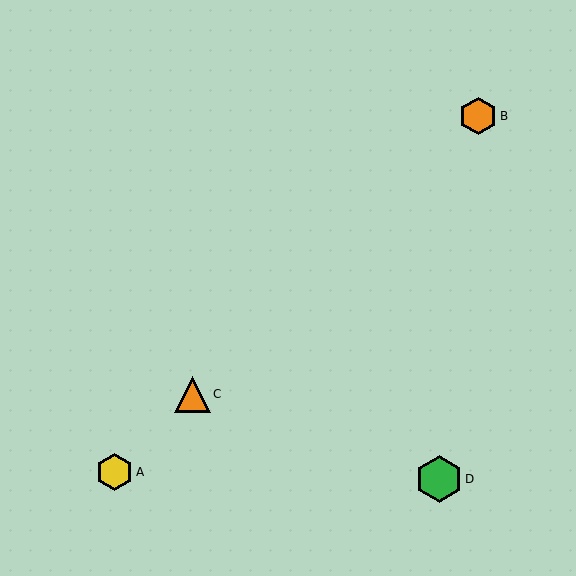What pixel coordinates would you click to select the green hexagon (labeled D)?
Click at (439, 479) to select the green hexagon D.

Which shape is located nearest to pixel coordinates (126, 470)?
The yellow hexagon (labeled A) at (114, 472) is nearest to that location.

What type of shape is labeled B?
Shape B is an orange hexagon.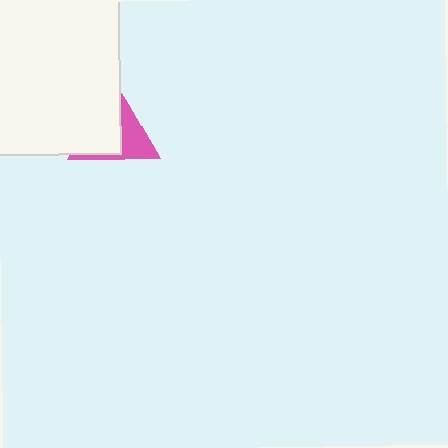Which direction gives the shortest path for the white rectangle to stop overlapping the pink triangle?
Moving left gives the shortest separation.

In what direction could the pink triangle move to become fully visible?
The pink triangle could move right. That would shift it out from behind the white rectangle entirely.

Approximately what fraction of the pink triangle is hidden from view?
Roughly 60% of the pink triangle is hidden behind the white rectangle.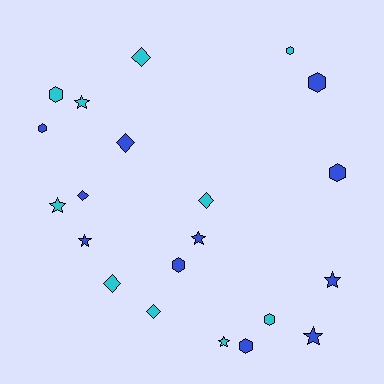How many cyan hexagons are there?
There are 3 cyan hexagons.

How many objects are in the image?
There are 21 objects.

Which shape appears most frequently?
Hexagon, with 8 objects.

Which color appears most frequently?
Blue, with 11 objects.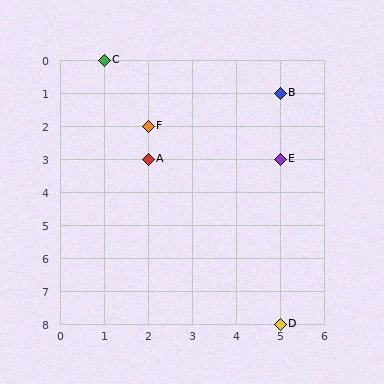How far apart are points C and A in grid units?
Points C and A are 1 column and 3 rows apart (about 3.2 grid units diagonally).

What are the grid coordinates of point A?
Point A is at grid coordinates (2, 3).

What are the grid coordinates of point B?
Point B is at grid coordinates (5, 1).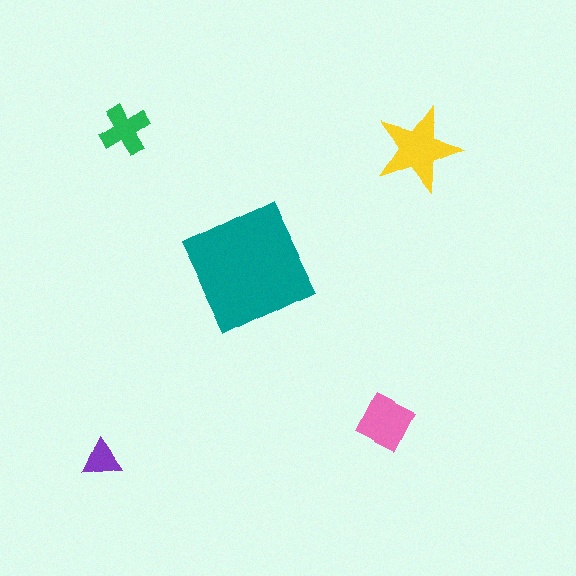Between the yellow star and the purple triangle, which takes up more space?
The yellow star.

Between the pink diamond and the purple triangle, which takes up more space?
The pink diamond.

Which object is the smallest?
The purple triangle.